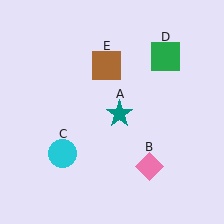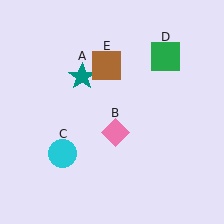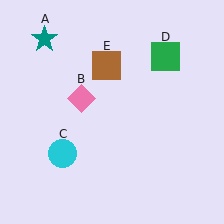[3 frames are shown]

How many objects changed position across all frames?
2 objects changed position: teal star (object A), pink diamond (object B).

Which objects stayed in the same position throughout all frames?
Cyan circle (object C) and green square (object D) and brown square (object E) remained stationary.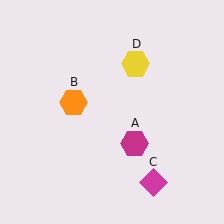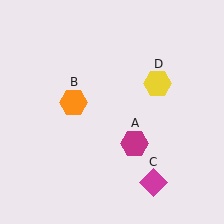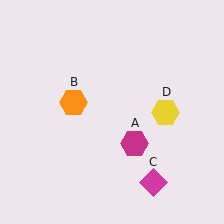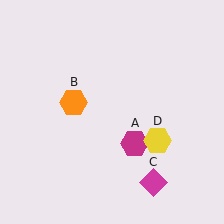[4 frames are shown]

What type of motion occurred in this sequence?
The yellow hexagon (object D) rotated clockwise around the center of the scene.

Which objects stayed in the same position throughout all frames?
Magenta hexagon (object A) and orange hexagon (object B) and magenta diamond (object C) remained stationary.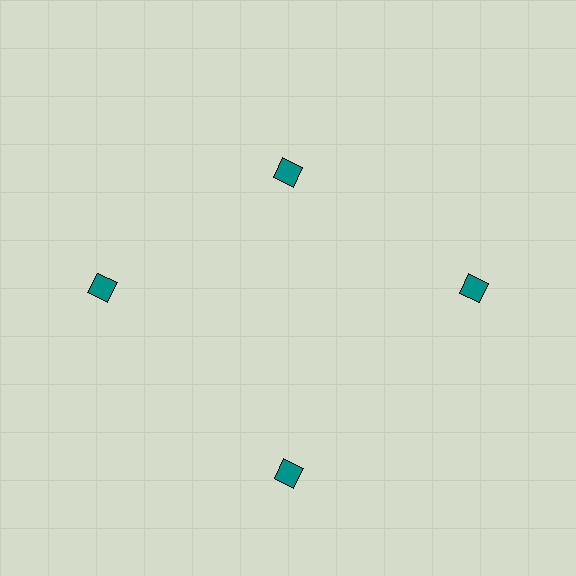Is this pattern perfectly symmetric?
No. The 4 teal diamonds are arranged in a ring, but one element near the 12 o'clock position is pulled inward toward the center, breaking the 4-fold rotational symmetry.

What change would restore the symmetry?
The symmetry would be restored by moving it outward, back onto the ring so that all 4 diamonds sit at equal angles and equal distance from the center.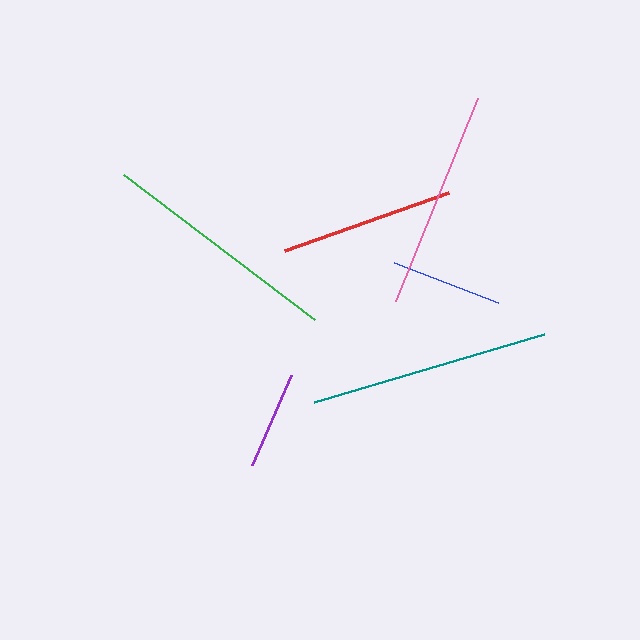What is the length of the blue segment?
The blue segment is approximately 111 pixels long.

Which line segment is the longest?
The teal line is the longest at approximately 240 pixels.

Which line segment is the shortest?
The purple line is the shortest at approximately 99 pixels.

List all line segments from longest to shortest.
From longest to shortest: teal, green, pink, red, blue, purple.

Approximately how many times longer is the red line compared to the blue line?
The red line is approximately 1.6 times the length of the blue line.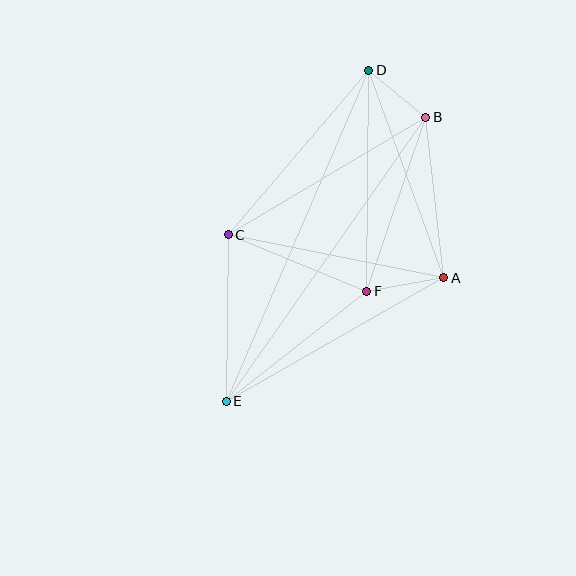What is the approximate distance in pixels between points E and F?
The distance between E and F is approximately 178 pixels.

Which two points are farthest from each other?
Points D and E are farthest from each other.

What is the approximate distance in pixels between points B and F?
The distance between B and F is approximately 183 pixels.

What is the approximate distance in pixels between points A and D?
The distance between A and D is approximately 221 pixels.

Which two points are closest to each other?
Points B and D are closest to each other.